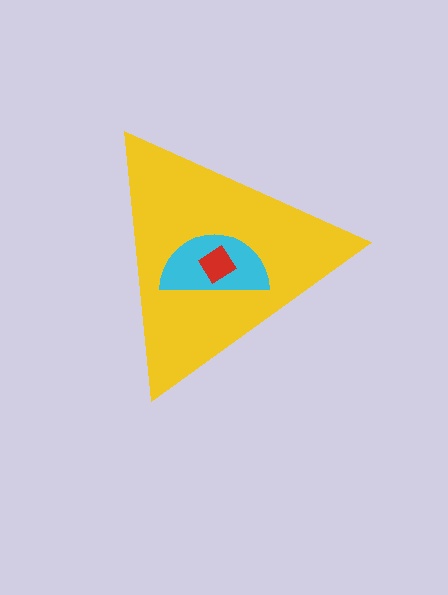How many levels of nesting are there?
3.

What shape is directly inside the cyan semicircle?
The red diamond.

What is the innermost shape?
The red diamond.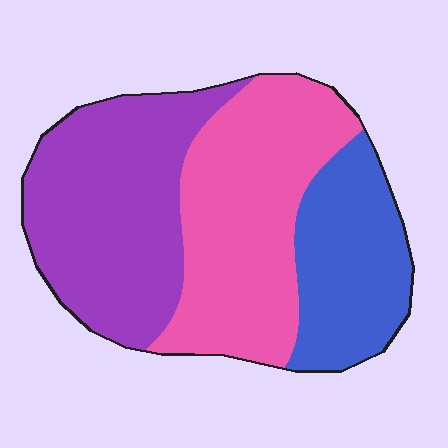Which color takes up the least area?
Blue, at roughly 25%.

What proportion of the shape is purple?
Purple takes up between a third and a half of the shape.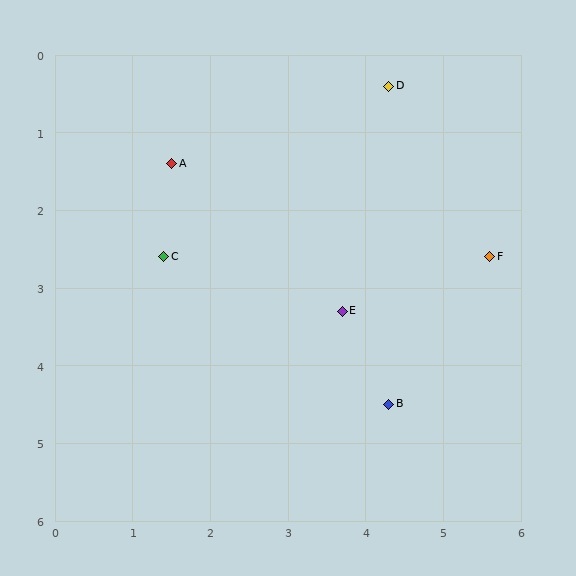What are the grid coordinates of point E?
Point E is at approximately (3.7, 3.3).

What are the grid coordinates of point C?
Point C is at approximately (1.4, 2.6).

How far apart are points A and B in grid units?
Points A and B are about 4.2 grid units apart.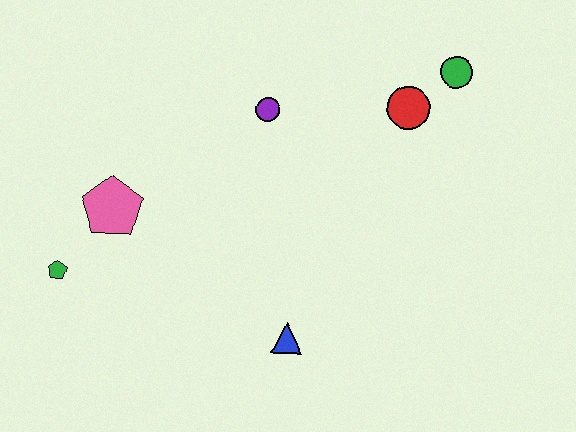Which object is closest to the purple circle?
The red circle is closest to the purple circle.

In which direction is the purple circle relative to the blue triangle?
The purple circle is above the blue triangle.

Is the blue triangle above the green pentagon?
No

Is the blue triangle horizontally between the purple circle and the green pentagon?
No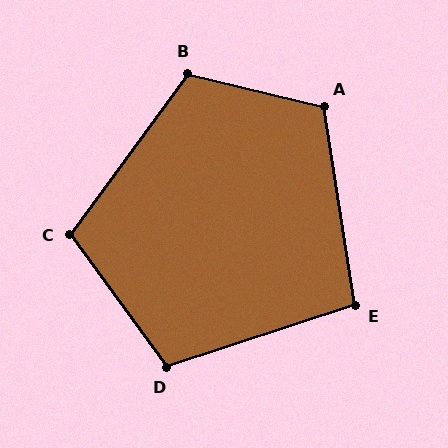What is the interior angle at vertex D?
Approximately 108 degrees (obtuse).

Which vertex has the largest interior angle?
B, at approximately 113 degrees.